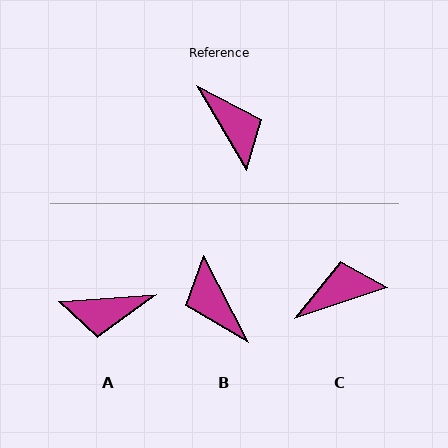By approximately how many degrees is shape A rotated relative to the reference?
Approximately 116 degrees clockwise.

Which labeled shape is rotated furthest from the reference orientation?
B, about 177 degrees away.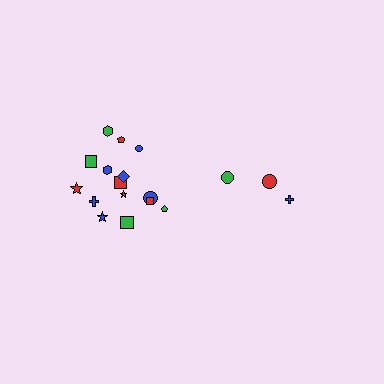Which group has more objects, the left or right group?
The left group.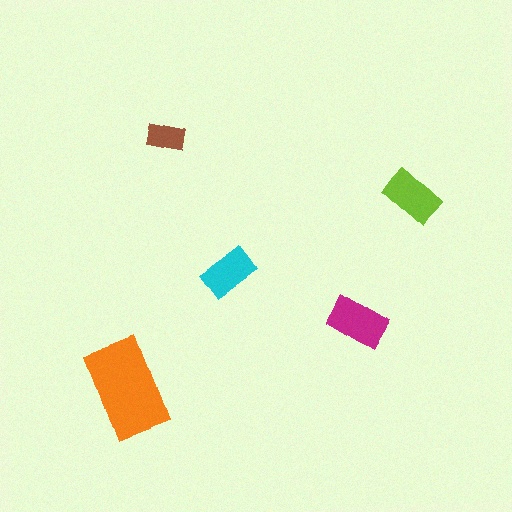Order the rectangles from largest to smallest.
the orange one, the magenta one, the lime one, the cyan one, the brown one.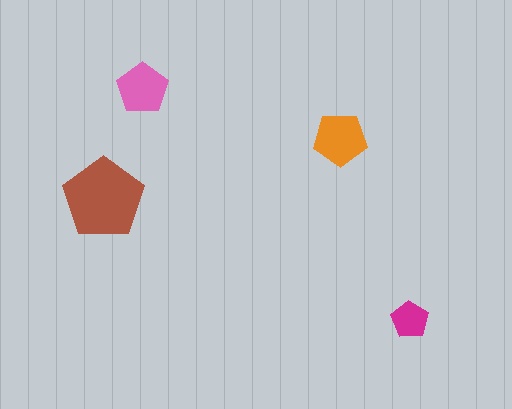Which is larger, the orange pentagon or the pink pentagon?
The orange one.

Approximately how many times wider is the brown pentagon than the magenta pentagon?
About 2 times wider.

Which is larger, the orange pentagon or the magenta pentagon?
The orange one.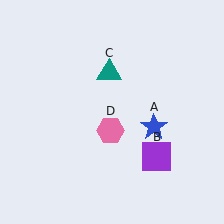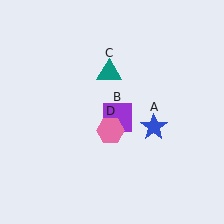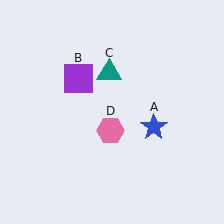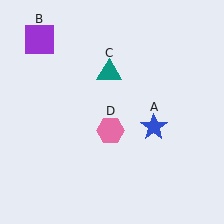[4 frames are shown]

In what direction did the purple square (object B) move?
The purple square (object B) moved up and to the left.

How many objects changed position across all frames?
1 object changed position: purple square (object B).